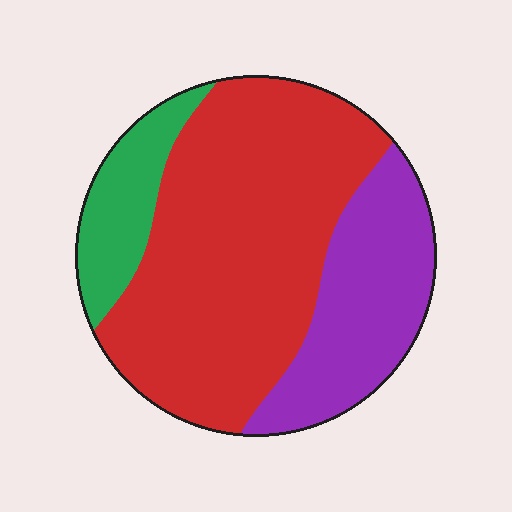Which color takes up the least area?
Green, at roughly 15%.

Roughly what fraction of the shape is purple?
Purple takes up about one quarter (1/4) of the shape.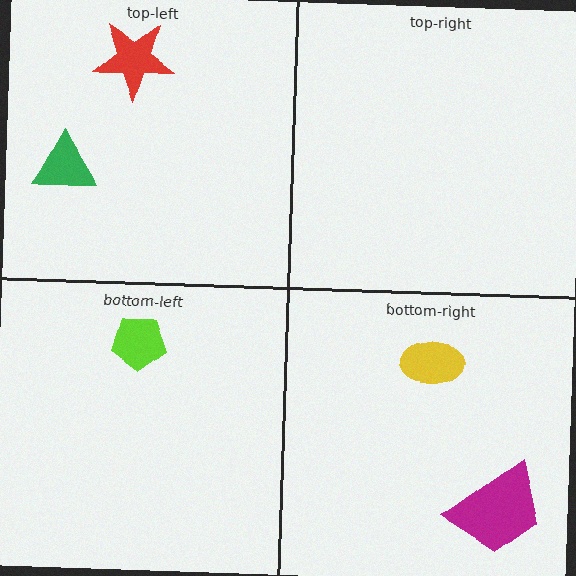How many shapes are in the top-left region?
2.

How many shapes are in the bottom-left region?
1.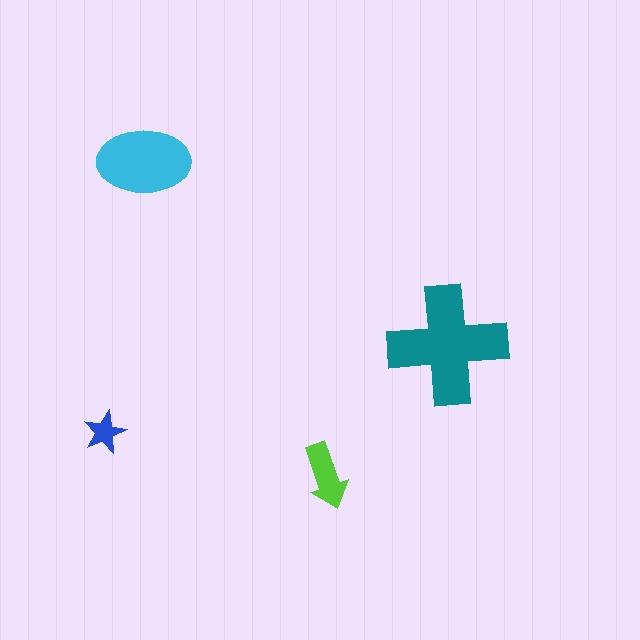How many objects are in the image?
There are 4 objects in the image.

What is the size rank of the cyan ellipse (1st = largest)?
2nd.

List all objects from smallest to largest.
The blue star, the lime arrow, the cyan ellipse, the teal cross.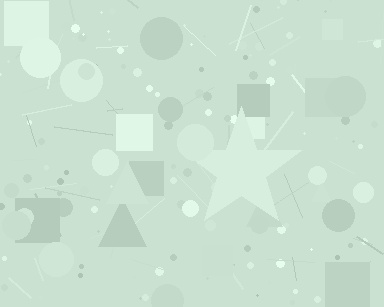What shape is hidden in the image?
A star is hidden in the image.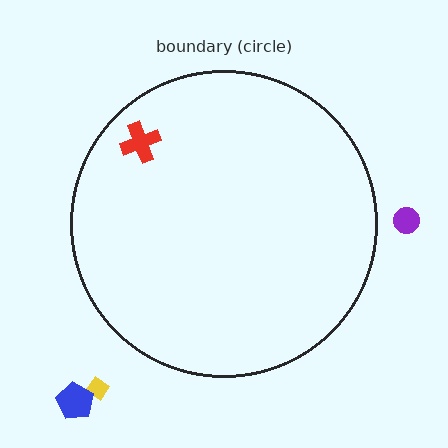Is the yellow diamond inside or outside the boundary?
Outside.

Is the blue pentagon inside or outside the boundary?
Outside.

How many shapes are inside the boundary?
1 inside, 3 outside.